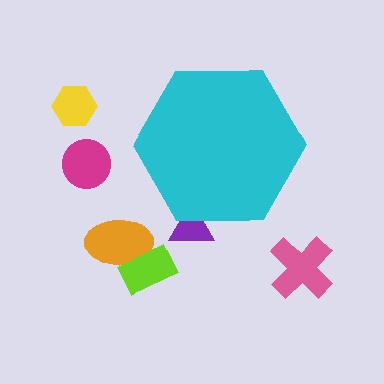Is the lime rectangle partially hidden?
No, the lime rectangle is fully visible.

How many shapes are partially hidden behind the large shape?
1 shape is partially hidden.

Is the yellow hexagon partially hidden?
No, the yellow hexagon is fully visible.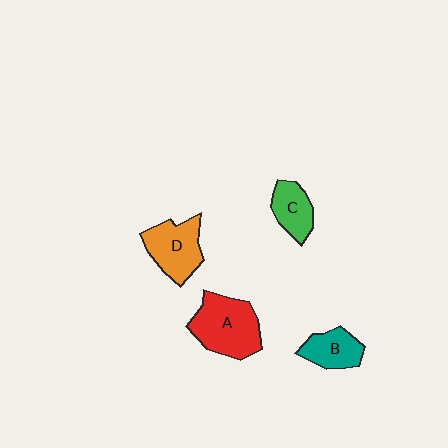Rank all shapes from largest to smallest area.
From largest to smallest: A (red), D (orange), B (teal), C (green).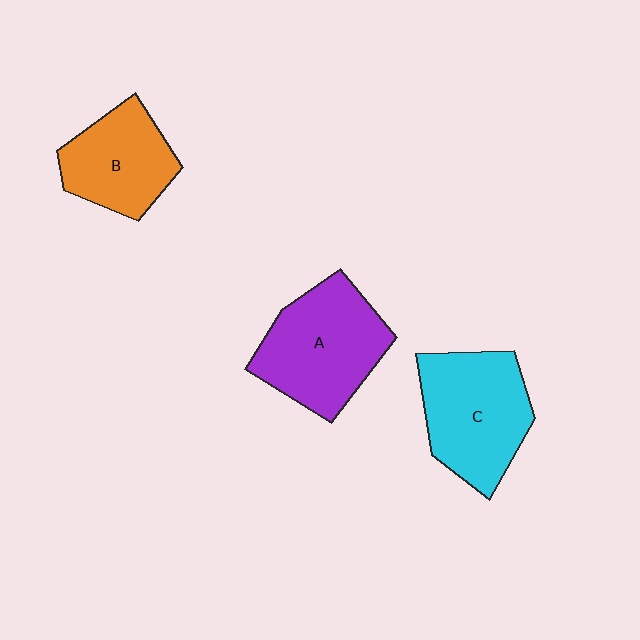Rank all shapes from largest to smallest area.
From largest to smallest: A (purple), C (cyan), B (orange).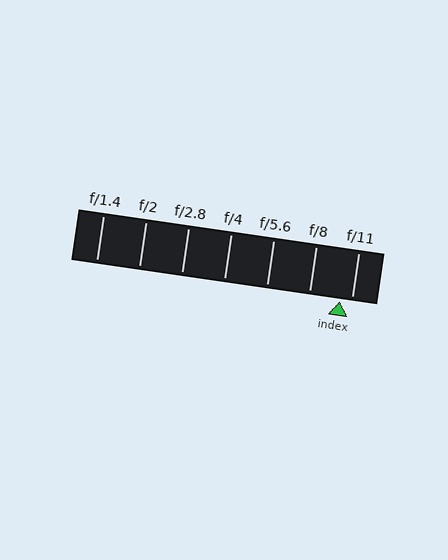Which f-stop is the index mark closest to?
The index mark is closest to f/11.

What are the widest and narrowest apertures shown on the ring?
The widest aperture shown is f/1.4 and the narrowest is f/11.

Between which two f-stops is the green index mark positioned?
The index mark is between f/8 and f/11.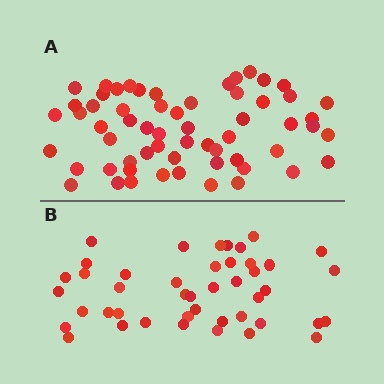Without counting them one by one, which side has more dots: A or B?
Region A (the top region) has more dots.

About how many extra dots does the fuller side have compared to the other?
Region A has approximately 15 more dots than region B.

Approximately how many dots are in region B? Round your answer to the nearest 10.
About 40 dots. (The exact count is 44, which rounds to 40.)